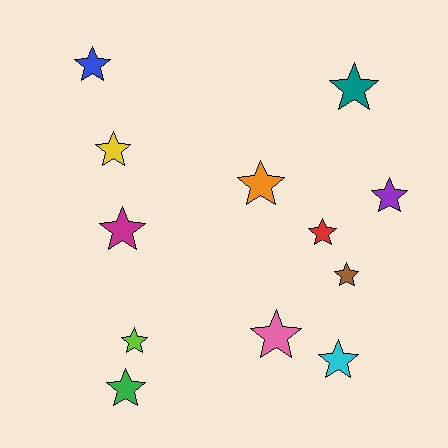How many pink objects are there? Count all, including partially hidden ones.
There is 1 pink object.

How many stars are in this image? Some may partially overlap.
There are 12 stars.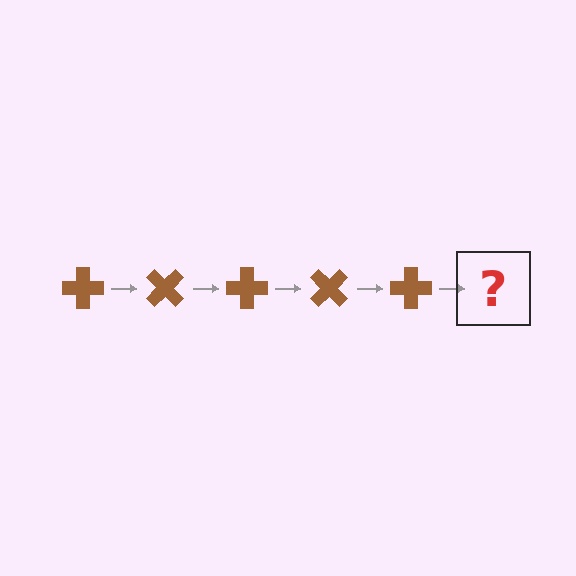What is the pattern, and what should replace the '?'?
The pattern is that the cross rotates 45 degrees each step. The '?' should be a brown cross rotated 225 degrees.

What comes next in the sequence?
The next element should be a brown cross rotated 225 degrees.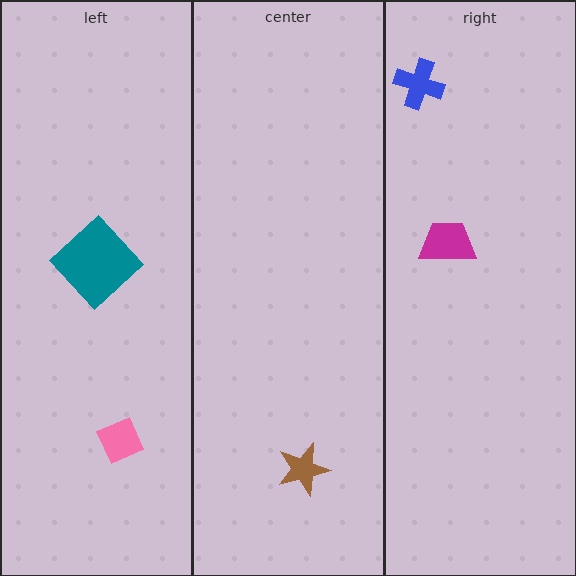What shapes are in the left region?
The teal diamond, the pink diamond.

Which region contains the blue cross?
The right region.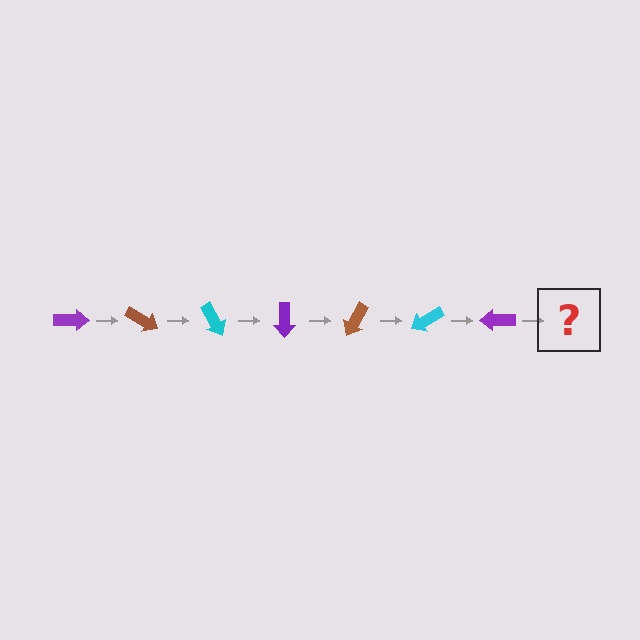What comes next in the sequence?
The next element should be a brown arrow, rotated 210 degrees from the start.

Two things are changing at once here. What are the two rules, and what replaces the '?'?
The two rules are that it rotates 30 degrees each step and the color cycles through purple, brown, and cyan. The '?' should be a brown arrow, rotated 210 degrees from the start.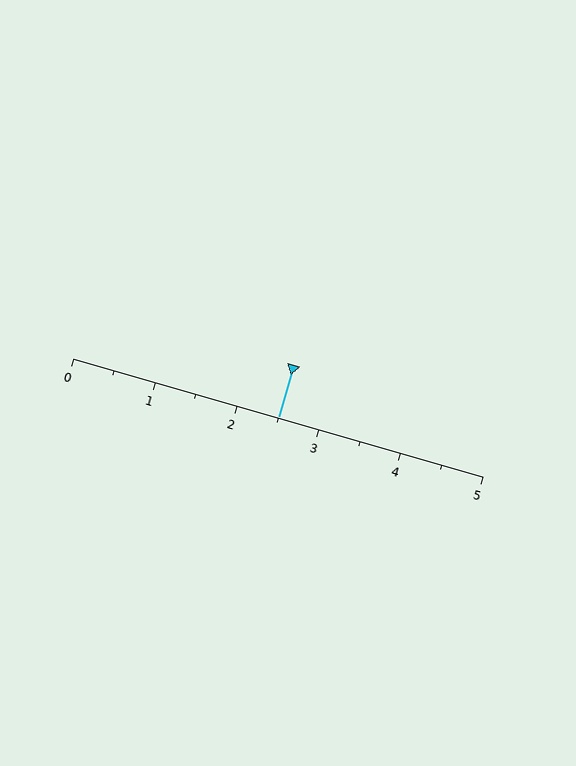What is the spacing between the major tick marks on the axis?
The major ticks are spaced 1 apart.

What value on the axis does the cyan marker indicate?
The marker indicates approximately 2.5.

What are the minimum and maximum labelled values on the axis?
The axis runs from 0 to 5.